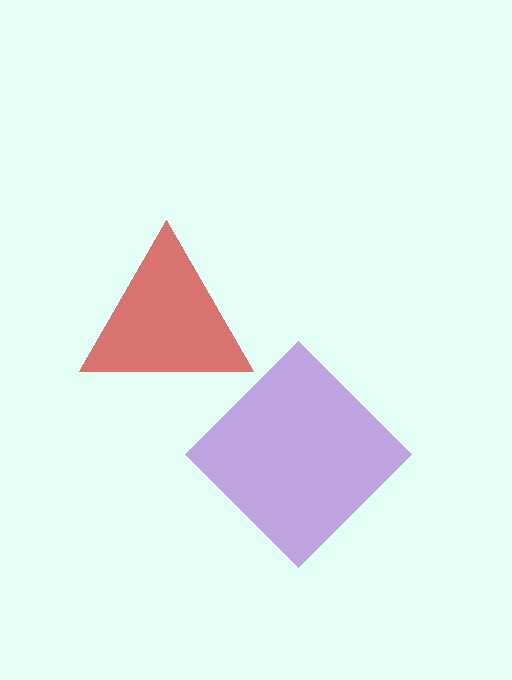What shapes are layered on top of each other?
The layered shapes are: a red triangle, a purple diamond.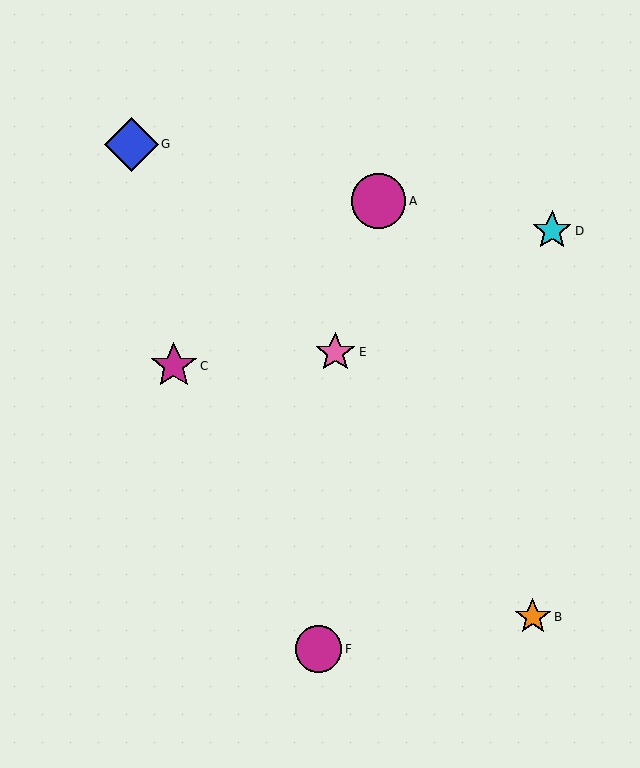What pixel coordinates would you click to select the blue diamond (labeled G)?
Click at (132, 144) to select the blue diamond G.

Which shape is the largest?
The magenta circle (labeled A) is the largest.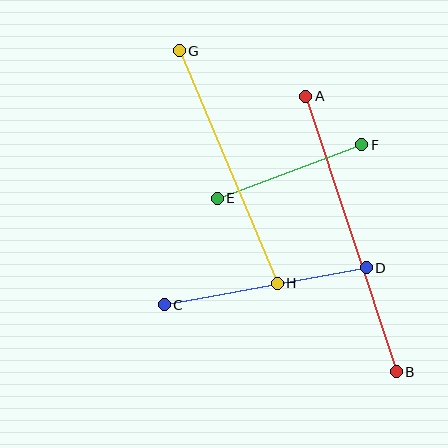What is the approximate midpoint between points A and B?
The midpoint is at approximately (351, 234) pixels.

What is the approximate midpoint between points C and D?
The midpoint is at approximately (265, 286) pixels.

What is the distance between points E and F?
The distance is approximately 154 pixels.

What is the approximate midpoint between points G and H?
The midpoint is at approximately (228, 167) pixels.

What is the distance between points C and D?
The distance is approximately 205 pixels.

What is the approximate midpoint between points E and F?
The midpoint is at approximately (289, 171) pixels.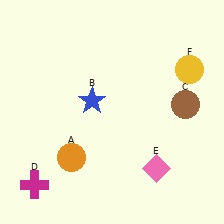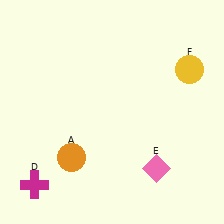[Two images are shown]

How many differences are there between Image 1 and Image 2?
There are 2 differences between the two images.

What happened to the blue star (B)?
The blue star (B) was removed in Image 2. It was in the top-left area of Image 1.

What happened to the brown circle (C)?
The brown circle (C) was removed in Image 2. It was in the top-right area of Image 1.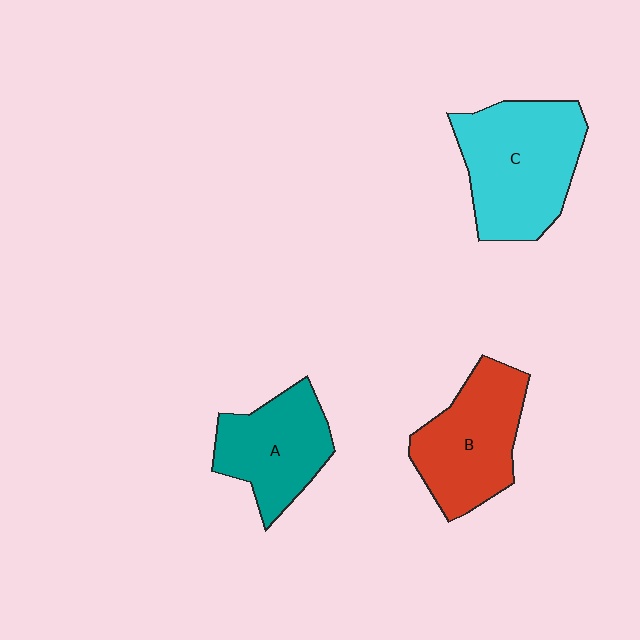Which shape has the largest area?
Shape C (cyan).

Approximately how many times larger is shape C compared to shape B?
Approximately 1.2 times.